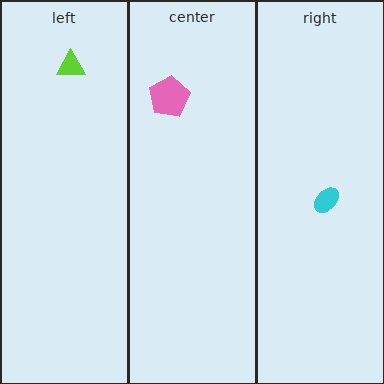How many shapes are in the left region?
1.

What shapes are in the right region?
The cyan ellipse.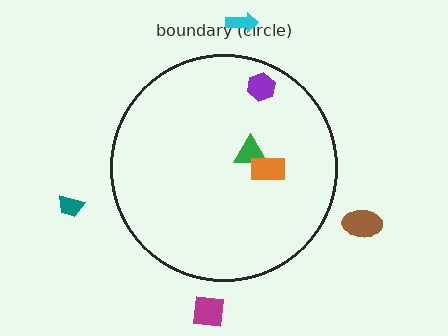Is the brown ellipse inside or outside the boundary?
Outside.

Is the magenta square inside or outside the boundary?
Outside.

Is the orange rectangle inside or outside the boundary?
Inside.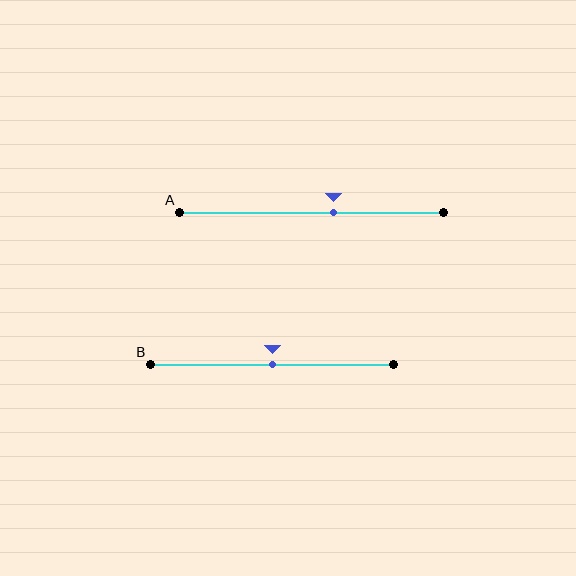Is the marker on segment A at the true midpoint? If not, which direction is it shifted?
No, the marker on segment A is shifted to the right by about 9% of the segment length.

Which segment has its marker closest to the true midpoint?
Segment B has its marker closest to the true midpoint.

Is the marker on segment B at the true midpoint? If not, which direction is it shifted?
Yes, the marker on segment B is at the true midpoint.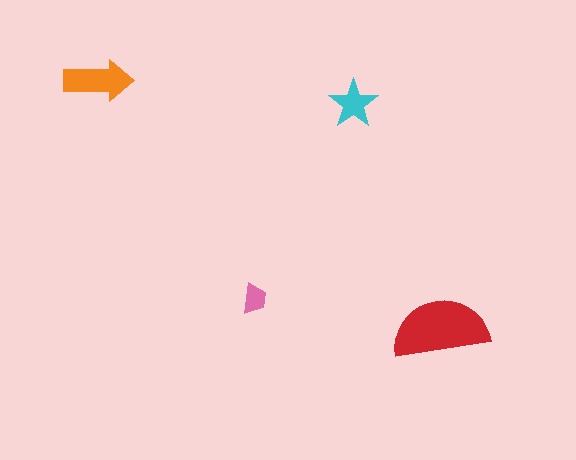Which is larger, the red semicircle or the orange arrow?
The red semicircle.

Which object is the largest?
The red semicircle.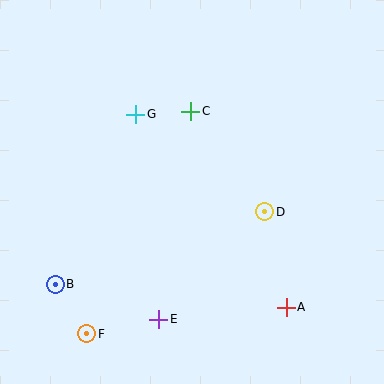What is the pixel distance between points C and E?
The distance between C and E is 211 pixels.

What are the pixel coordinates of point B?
Point B is at (55, 284).